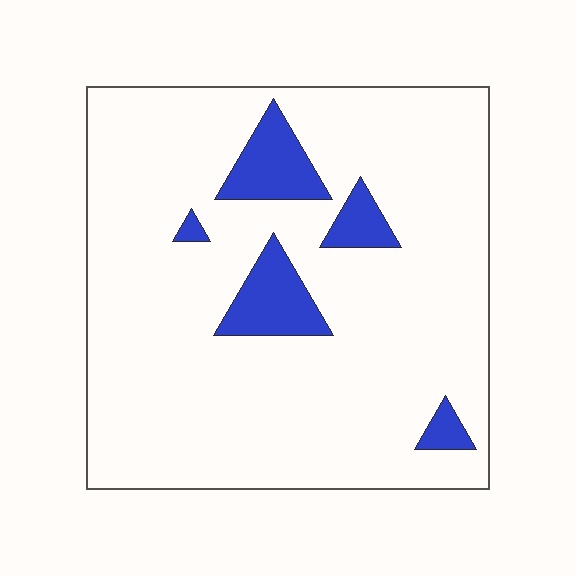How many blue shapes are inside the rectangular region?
5.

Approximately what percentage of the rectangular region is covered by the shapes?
Approximately 10%.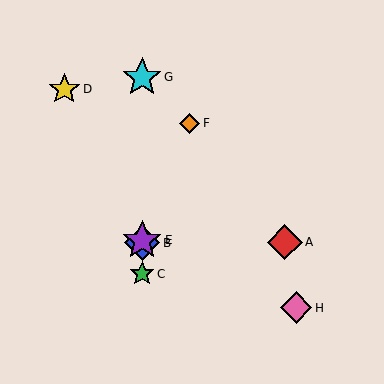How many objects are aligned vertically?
4 objects (B, C, E, G) are aligned vertically.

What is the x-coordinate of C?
Object C is at x≈142.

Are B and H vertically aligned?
No, B is at x≈142 and H is at x≈296.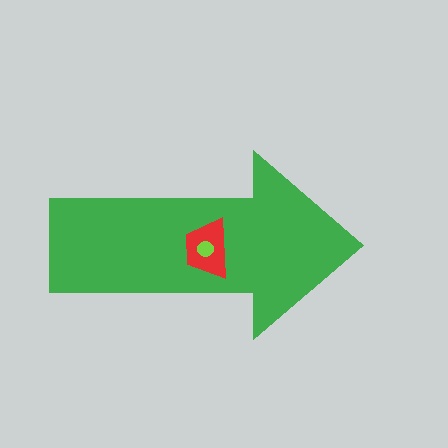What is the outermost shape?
The green arrow.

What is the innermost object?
The lime circle.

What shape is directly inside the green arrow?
The red trapezoid.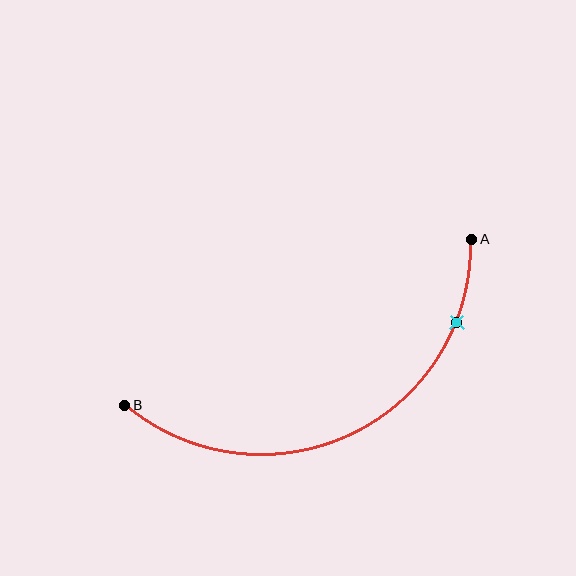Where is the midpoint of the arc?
The arc midpoint is the point on the curve farthest from the straight line joining A and B. It sits below that line.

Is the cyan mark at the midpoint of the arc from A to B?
No. The cyan mark lies on the arc but is closer to endpoint A. The arc midpoint would be at the point on the curve equidistant along the arc from both A and B.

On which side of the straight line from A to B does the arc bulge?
The arc bulges below the straight line connecting A and B.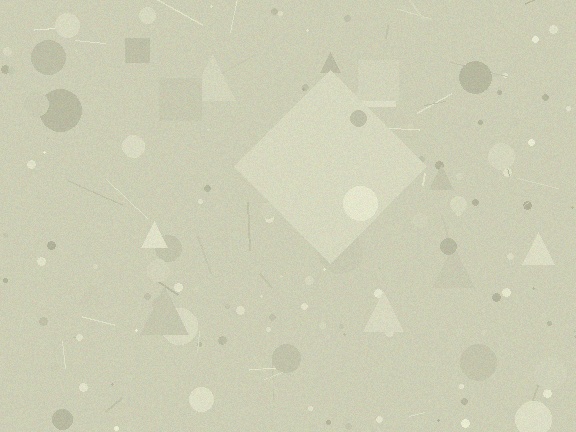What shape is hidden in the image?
A diamond is hidden in the image.